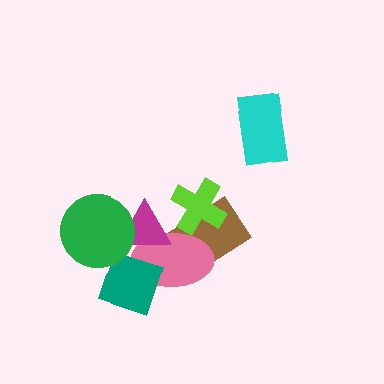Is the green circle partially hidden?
No, no other shape covers it.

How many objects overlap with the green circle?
2 objects overlap with the green circle.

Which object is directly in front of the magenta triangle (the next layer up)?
The teal diamond is directly in front of the magenta triangle.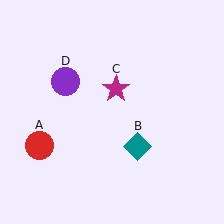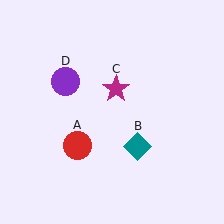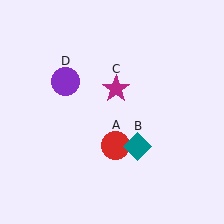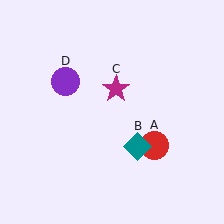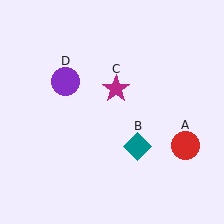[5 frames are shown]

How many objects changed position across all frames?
1 object changed position: red circle (object A).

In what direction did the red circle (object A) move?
The red circle (object A) moved right.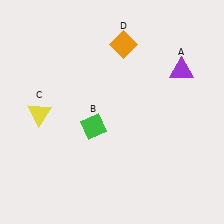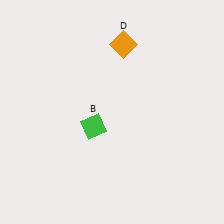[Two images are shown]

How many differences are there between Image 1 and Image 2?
There are 2 differences between the two images.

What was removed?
The purple triangle (A), the yellow triangle (C) were removed in Image 2.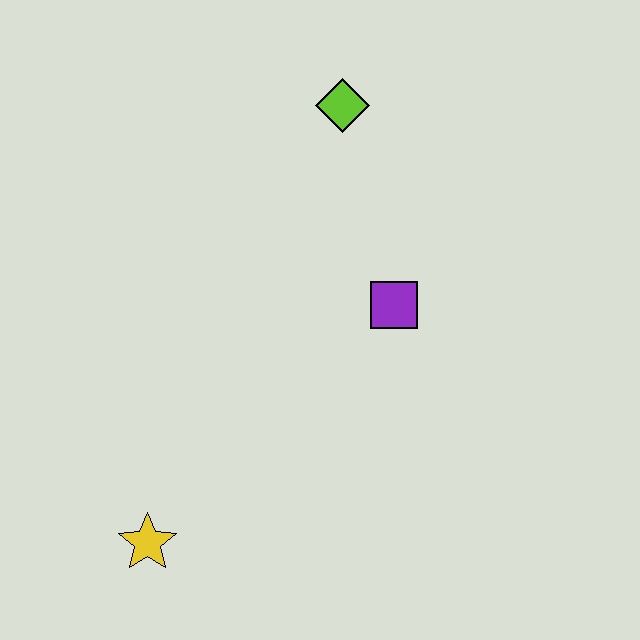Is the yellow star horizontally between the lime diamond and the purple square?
No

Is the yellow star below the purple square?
Yes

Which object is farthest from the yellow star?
The lime diamond is farthest from the yellow star.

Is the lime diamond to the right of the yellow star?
Yes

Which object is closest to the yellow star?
The purple square is closest to the yellow star.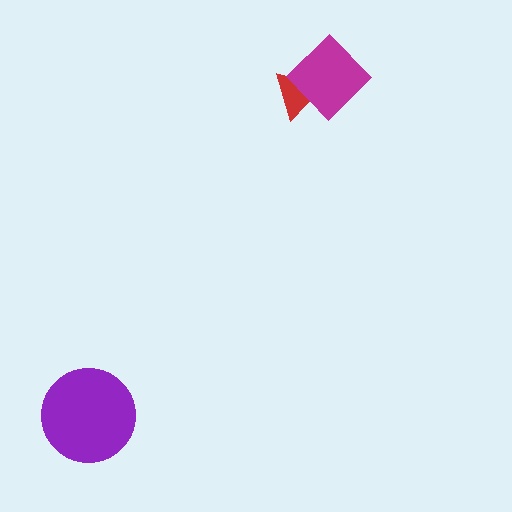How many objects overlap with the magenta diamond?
1 object overlaps with the magenta diamond.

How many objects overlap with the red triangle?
1 object overlaps with the red triangle.